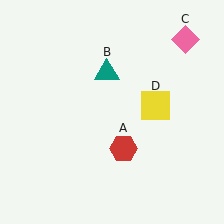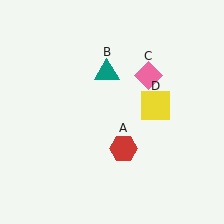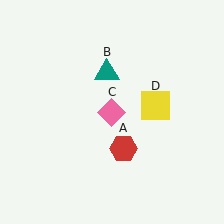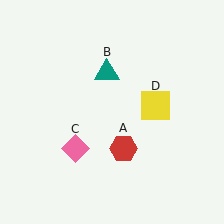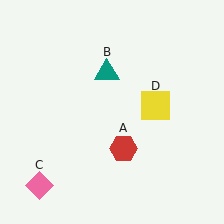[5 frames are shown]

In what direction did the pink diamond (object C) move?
The pink diamond (object C) moved down and to the left.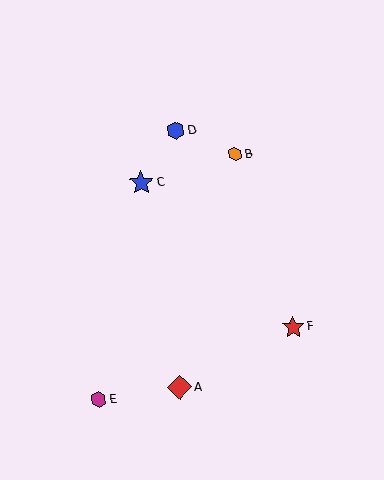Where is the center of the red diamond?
The center of the red diamond is at (179, 387).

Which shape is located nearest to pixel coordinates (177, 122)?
The blue hexagon (labeled D) at (176, 131) is nearest to that location.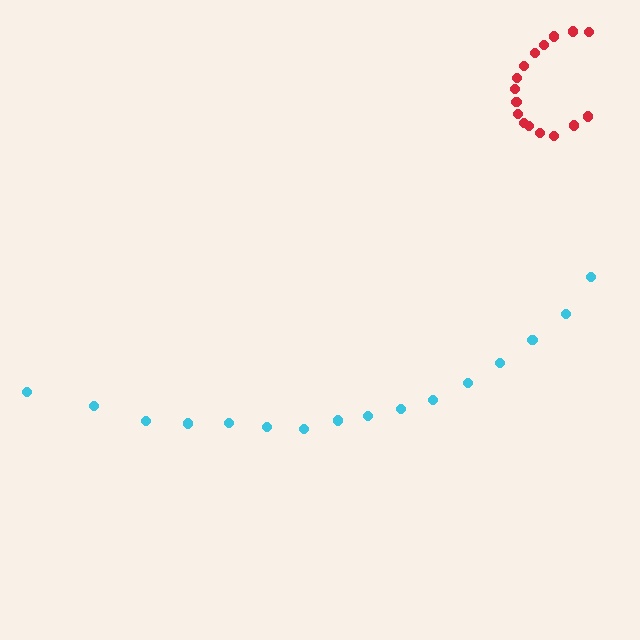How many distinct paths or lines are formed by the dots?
There are 2 distinct paths.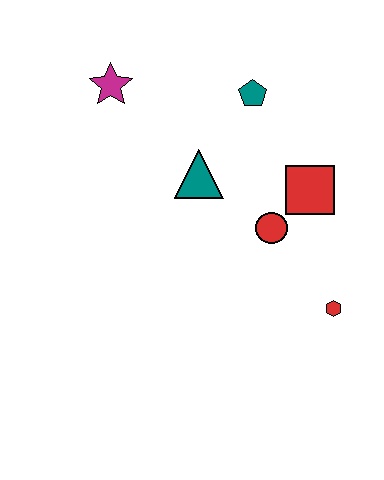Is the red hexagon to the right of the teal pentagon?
Yes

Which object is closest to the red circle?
The red square is closest to the red circle.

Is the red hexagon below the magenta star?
Yes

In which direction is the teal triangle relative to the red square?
The teal triangle is to the left of the red square.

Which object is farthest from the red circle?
The magenta star is farthest from the red circle.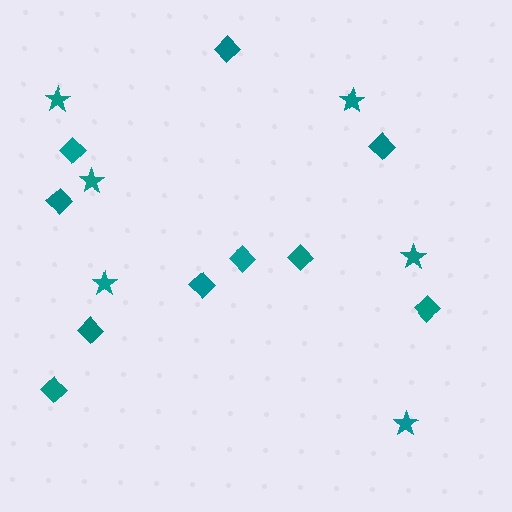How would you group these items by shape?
There are 2 groups: one group of stars (6) and one group of diamonds (10).